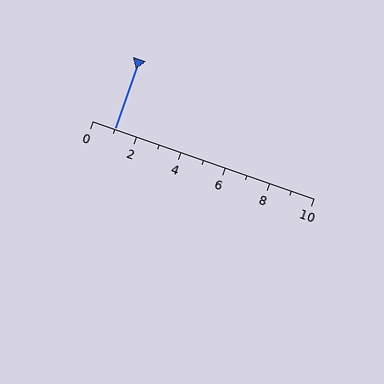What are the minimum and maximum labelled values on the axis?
The axis runs from 0 to 10.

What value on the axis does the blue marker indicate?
The marker indicates approximately 1.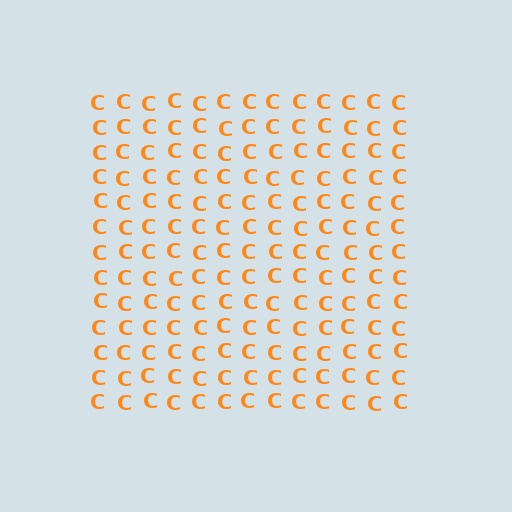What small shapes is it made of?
It is made of small letter C's.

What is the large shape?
The large shape is a square.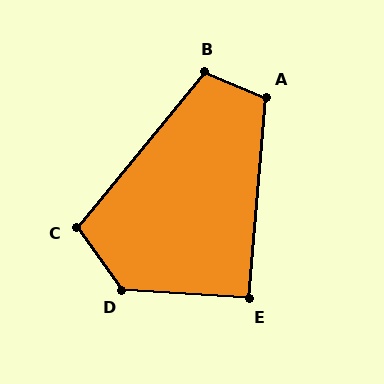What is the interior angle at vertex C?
Approximately 105 degrees (obtuse).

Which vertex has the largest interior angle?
D, at approximately 129 degrees.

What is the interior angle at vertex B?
Approximately 107 degrees (obtuse).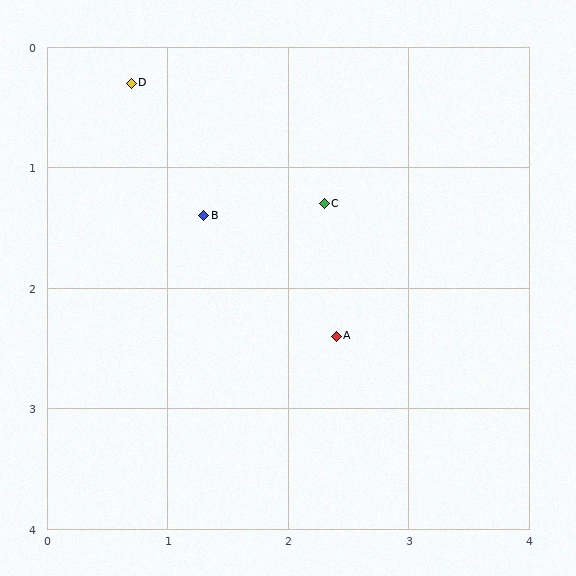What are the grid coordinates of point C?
Point C is at approximately (2.3, 1.3).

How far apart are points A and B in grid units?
Points A and B are about 1.5 grid units apart.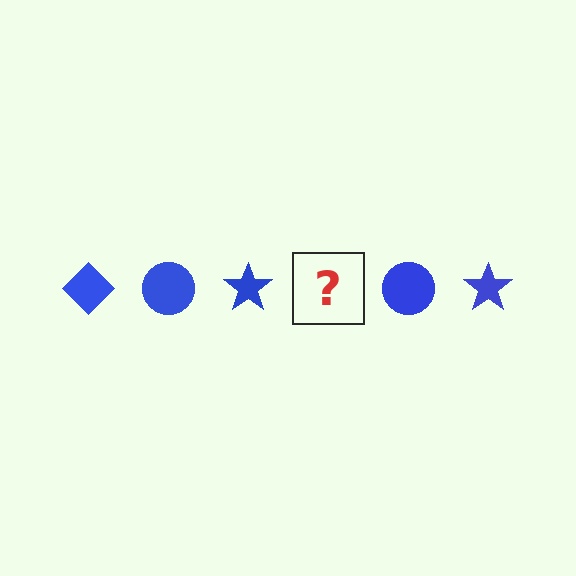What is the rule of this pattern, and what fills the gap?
The rule is that the pattern cycles through diamond, circle, star shapes in blue. The gap should be filled with a blue diamond.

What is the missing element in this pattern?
The missing element is a blue diamond.